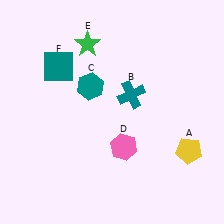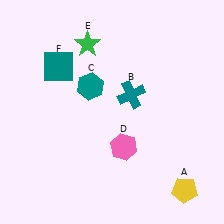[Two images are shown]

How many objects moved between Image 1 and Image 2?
1 object moved between the two images.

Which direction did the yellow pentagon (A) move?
The yellow pentagon (A) moved down.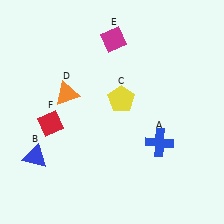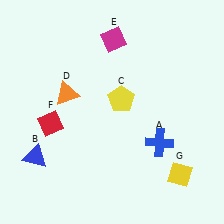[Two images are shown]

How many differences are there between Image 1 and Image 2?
There is 1 difference between the two images.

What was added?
A yellow diamond (G) was added in Image 2.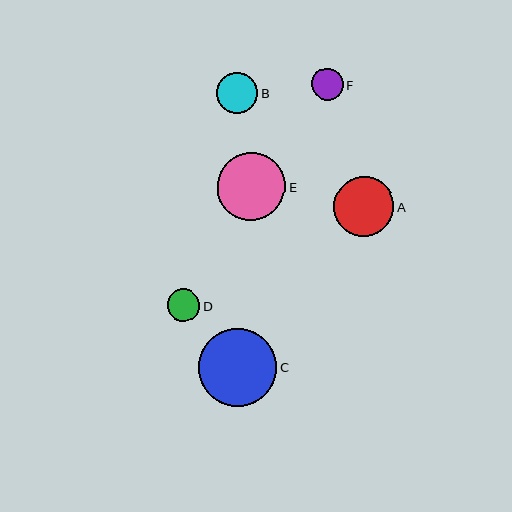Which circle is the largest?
Circle C is the largest with a size of approximately 78 pixels.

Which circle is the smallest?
Circle F is the smallest with a size of approximately 31 pixels.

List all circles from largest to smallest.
From largest to smallest: C, E, A, B, D, F.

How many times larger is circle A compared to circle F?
Circle A is approximately 1.9 times the size of circle F.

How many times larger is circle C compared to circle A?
Circle C is approximately 1.3 times the size of circle A.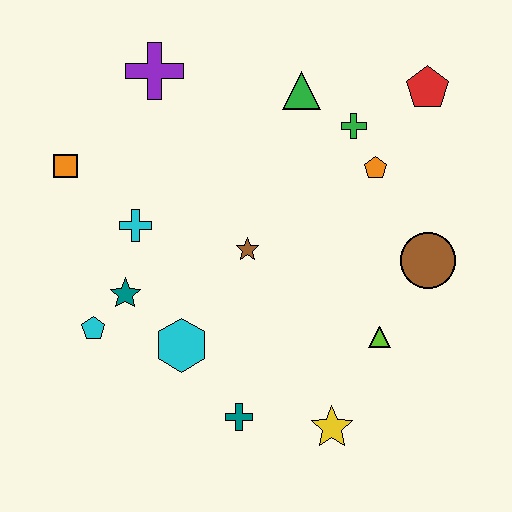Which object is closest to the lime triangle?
The brown circle is closest to the lime triangle.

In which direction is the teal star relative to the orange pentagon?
The teal star is to the left of the orange pentagon.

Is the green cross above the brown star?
Yes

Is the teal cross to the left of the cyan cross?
No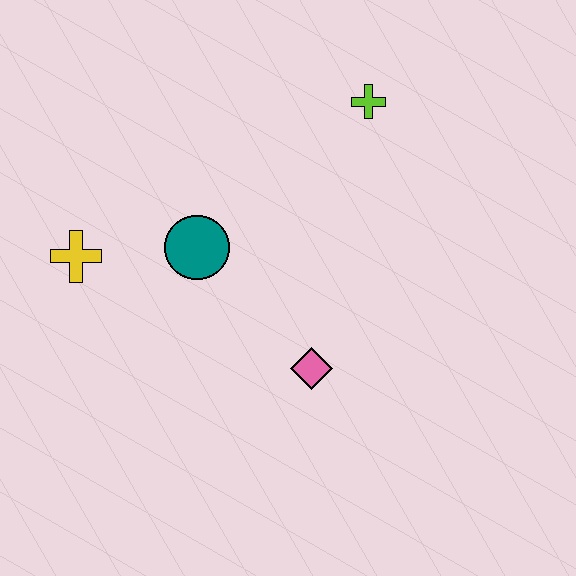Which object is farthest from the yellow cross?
The lime cross is farthest from the yellow cross.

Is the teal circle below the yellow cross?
No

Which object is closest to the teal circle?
The yellow cross is closest to the teal circle.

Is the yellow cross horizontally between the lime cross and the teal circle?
No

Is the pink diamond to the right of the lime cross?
No